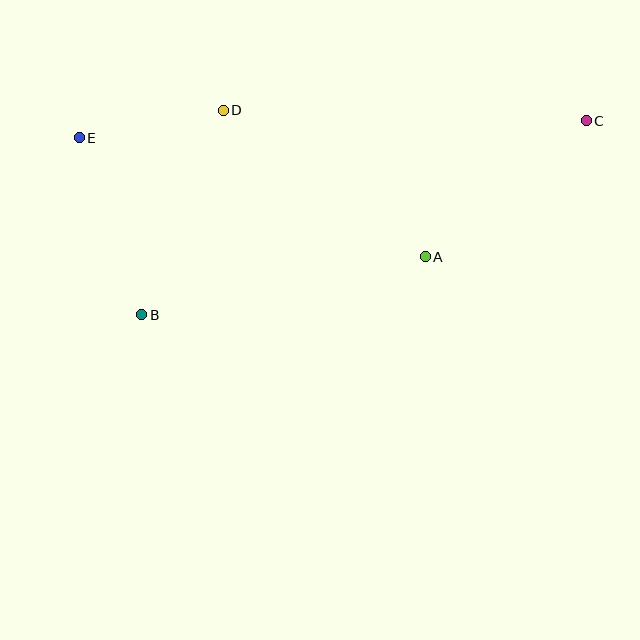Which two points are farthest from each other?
Points C and E are farthest from each other.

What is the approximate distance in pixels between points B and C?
The distance between B and C is approximately 485 pixels.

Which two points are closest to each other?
Points D and E are closest to each other.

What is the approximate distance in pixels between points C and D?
The distance between C and D is approximately 363 pixels.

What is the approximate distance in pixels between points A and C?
The distance between A and C is approximately 211 pixels.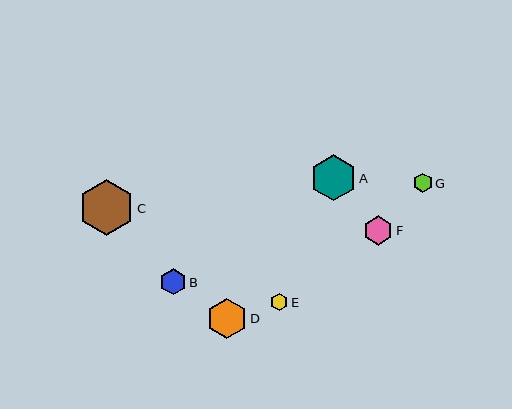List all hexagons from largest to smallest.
From largest to smallest: C, A, D, F, B, G, E.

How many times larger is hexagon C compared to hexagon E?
Hexagon C is approximately 3.3 times the size of hexagon E.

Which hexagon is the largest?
Hexagon C is the largest with a size of approximately 56 pixels.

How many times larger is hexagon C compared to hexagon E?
Hexagon C is approximately 3.3 times the size of hexagon E.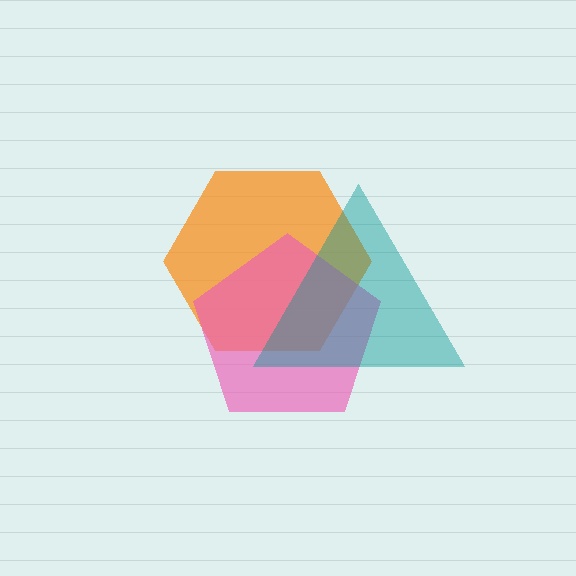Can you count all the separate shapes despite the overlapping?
Yes, there are 3 separate shapes.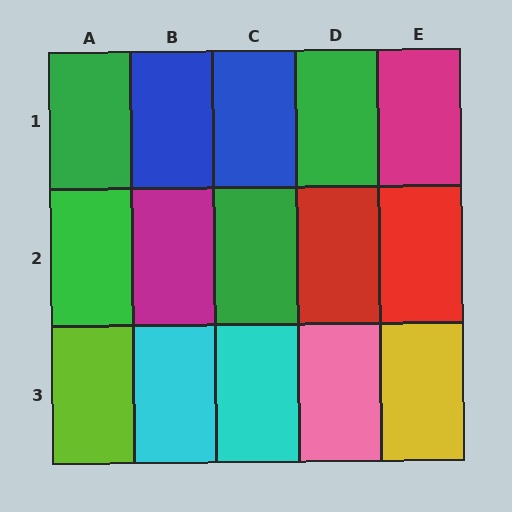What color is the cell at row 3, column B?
Cyan.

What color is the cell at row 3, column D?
Pink.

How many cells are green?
4 cells are green.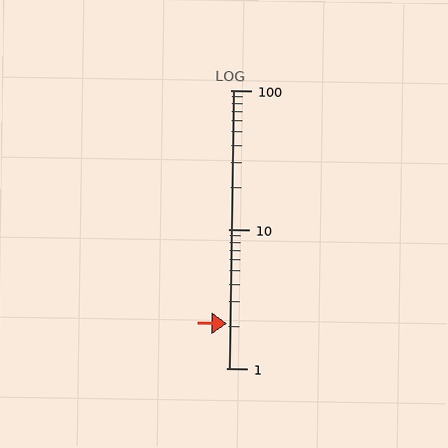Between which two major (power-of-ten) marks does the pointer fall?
The pointer is between 1 and 10.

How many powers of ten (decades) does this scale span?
The scale spans 2 decades, from 1 to 100.